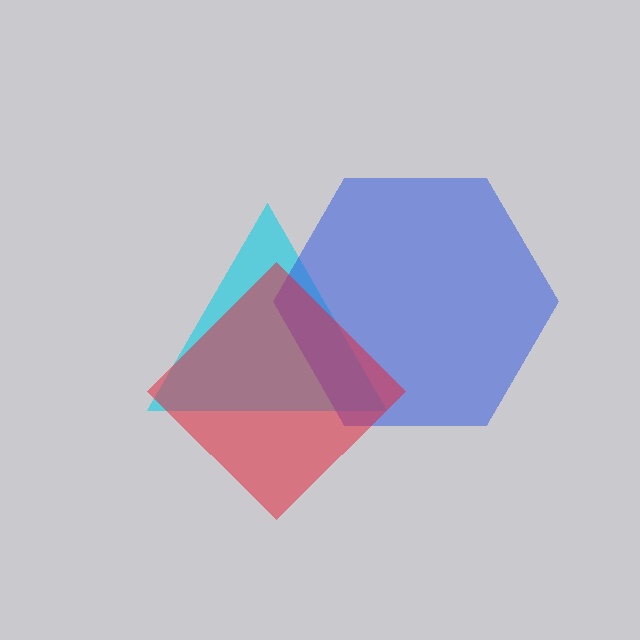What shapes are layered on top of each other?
The layered shapes are: a cyan triangle, a blue hexagon, a red diamond.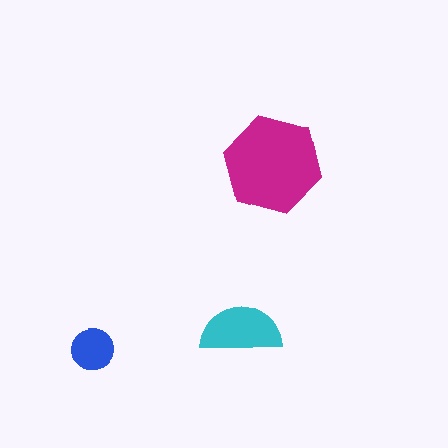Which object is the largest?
The magenta hexagon.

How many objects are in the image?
There are 3 objects in the image.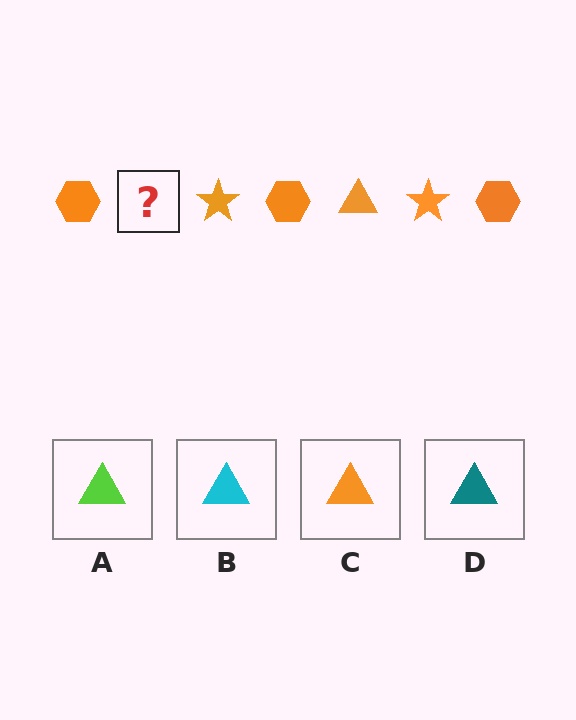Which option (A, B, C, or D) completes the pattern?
C.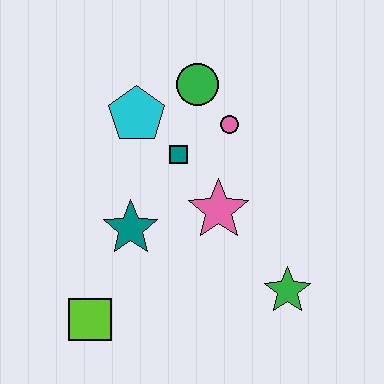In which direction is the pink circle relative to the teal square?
The pink circle is to the right of the teal square.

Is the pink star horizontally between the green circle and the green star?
Yes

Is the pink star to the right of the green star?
No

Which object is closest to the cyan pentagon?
The teal square is closest to the cyan pentagon.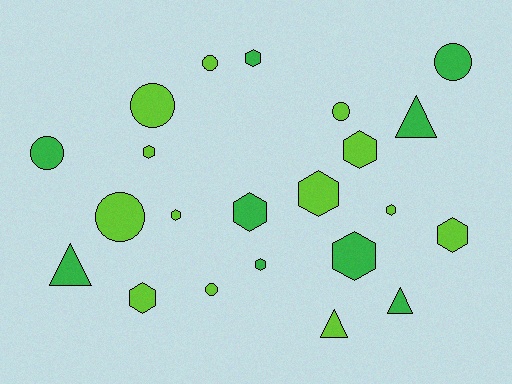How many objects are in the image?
There are 22 objects.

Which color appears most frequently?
Lime, with 13 objects.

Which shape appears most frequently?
Hexagon, with 11 objects.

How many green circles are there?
There are 2 green circles.